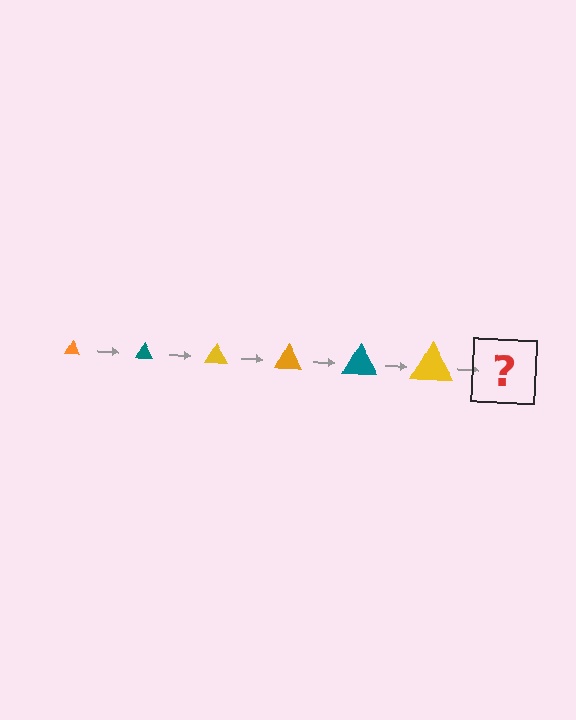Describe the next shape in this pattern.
It should be an orange triangle, larger than the previous one.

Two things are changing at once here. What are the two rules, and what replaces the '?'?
The two rules are that the triangle grows larger each step and the color cycles through orange, teal, and yellow. The '?' should be an orange triangle, larger than the previous one.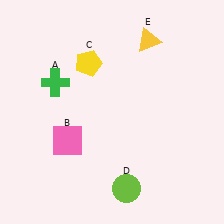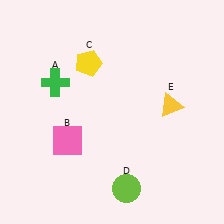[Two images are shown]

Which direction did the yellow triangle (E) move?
The yellow triangle (E) moved down.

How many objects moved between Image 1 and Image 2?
1 object moved between the two images.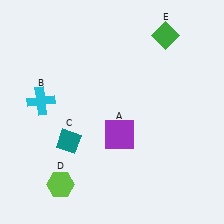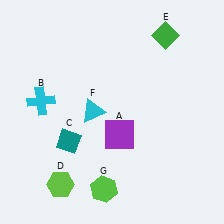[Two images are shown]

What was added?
A cyan triangle (F), a lime hexagon (G) were added in Image 2.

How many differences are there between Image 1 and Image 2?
There are 2 differences between the two images.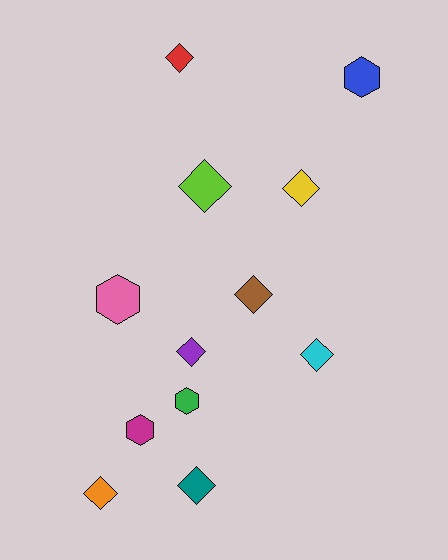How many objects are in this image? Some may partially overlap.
There are 12 objects.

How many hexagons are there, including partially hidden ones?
There are 4 hexagons.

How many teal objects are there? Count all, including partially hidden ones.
There is 1 teal object.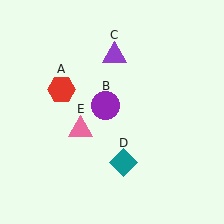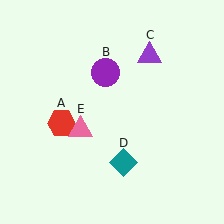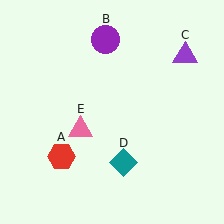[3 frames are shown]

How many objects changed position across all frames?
3 objects changed position: red hexagon (object A), purple circle (object B), purple triangle (object C).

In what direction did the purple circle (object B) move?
The purple circle (object B) moved up.